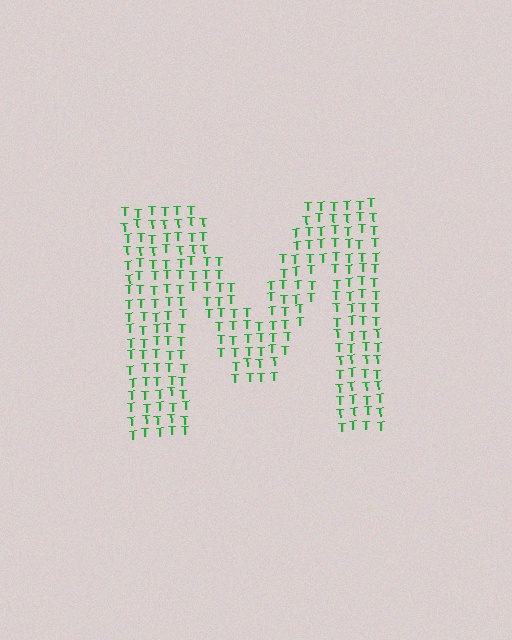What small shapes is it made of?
It is made of small letter T's.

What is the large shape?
The large shape is the letter M.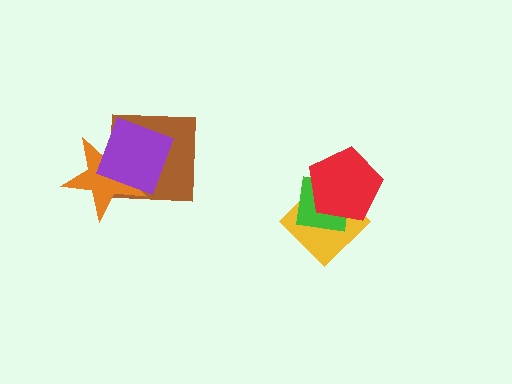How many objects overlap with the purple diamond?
2 objects overlap with the purple diamond.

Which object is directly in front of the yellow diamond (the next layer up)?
The green square is directly in front of the yellow diamond.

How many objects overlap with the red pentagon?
2 objects overlap with the red pentagon.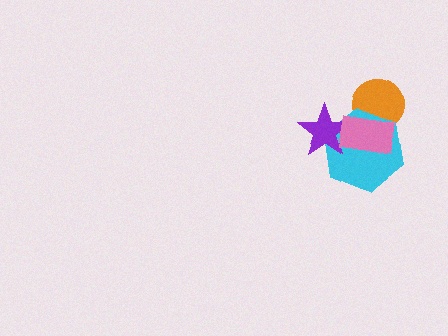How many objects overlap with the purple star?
2 objects overlap with the purple star.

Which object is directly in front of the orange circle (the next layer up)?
The cyan hexagon is directly in front of the orange circle.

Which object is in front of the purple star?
The pink rectangle is in front of the purple star.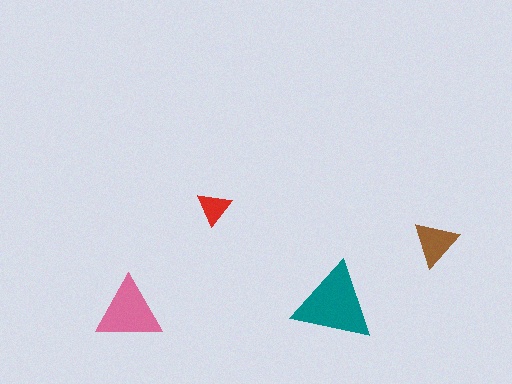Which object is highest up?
The red triangle is topmost.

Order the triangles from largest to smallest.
the teal one, the pink one, the brown one, the red one.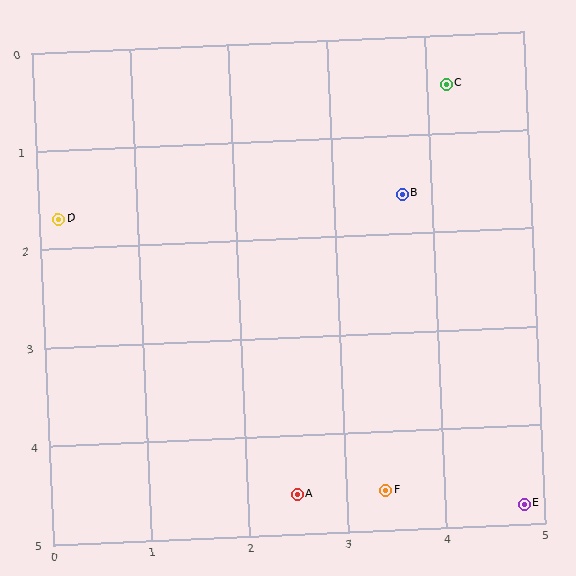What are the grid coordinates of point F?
Point F is at approximately (3.4, 4.6).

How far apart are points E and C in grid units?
Points E and C are about 4.3 grid units apart.